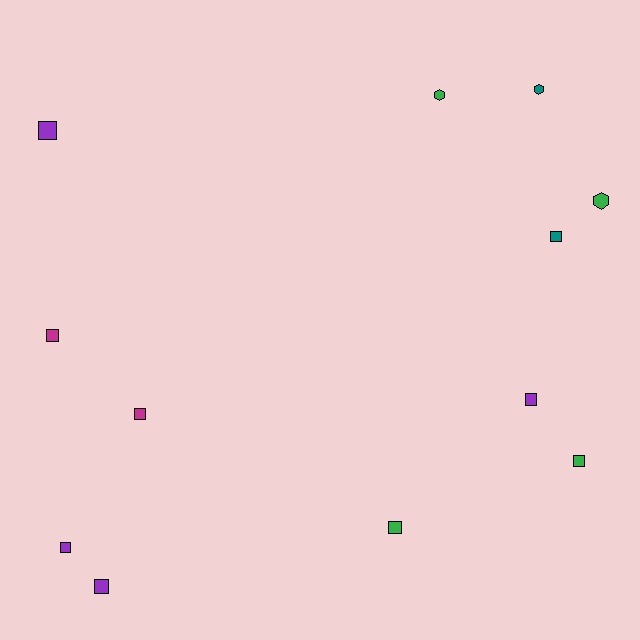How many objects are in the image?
There are 12 objects.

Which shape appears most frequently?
Square, with 9 objects.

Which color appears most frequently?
Purple, with 4 objects.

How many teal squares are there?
There is 1 teal square.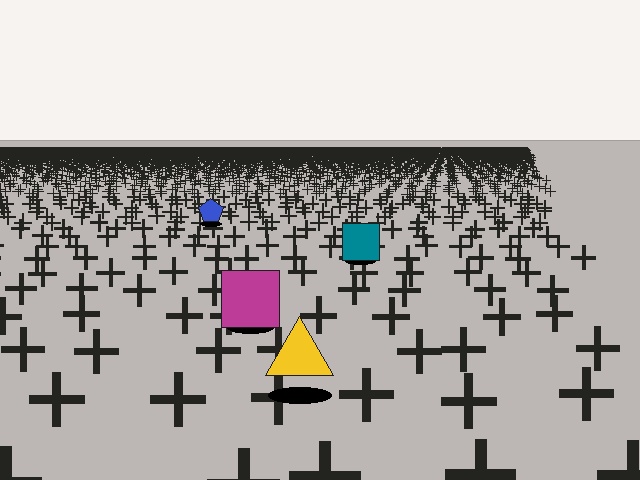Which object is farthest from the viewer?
The blue pentagon is farthest from the viewer. It appears smaller and the ground texture around it is denser.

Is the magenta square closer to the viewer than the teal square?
Yes. The magenta square is closer — you can tell from the texture gradient: the ground texture is coarser near it.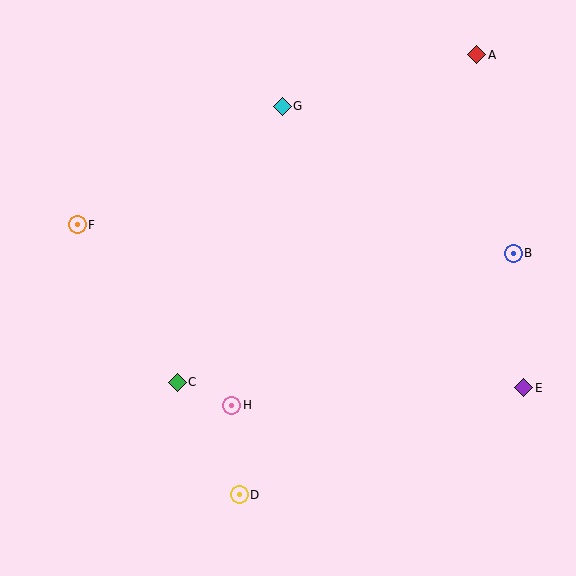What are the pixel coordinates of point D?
Point D is at (239, 495).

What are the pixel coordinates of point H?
Point H is at (232, 405).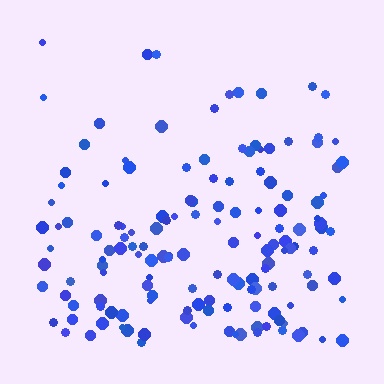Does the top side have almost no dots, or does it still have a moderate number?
Still a moderate number, just noticeably fewer than the bottom.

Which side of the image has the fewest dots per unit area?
The top.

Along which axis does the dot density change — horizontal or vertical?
Vertical.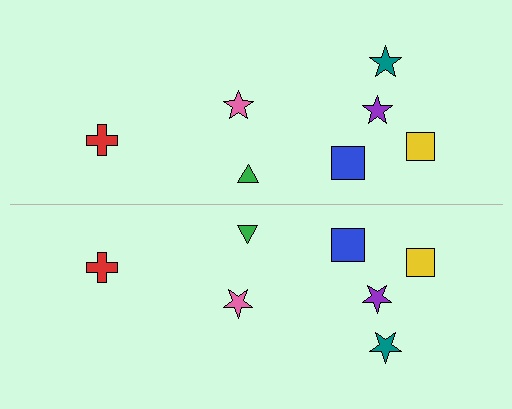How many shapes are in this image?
There are 14 shapes in this image.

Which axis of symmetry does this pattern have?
The pattern has a horizontal axis of symmetry running through the center of the image.